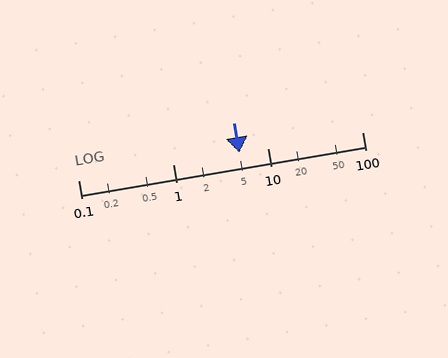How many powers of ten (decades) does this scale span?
The scale spans 3 decades, from 0.1 to 100.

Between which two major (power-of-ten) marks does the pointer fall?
The pointer is between 1 and 10.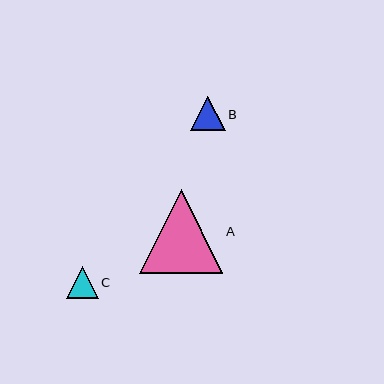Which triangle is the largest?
Triangle A is the largest with a size of approximately 83 pixels.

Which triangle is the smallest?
Triangle C is the smallest with a size of approximately 31 pixels.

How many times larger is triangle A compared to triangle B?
Triangle A is approximately 2.4 times the size of triangle B.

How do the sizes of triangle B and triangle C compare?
Triangle B and triangle C are approximately the same size.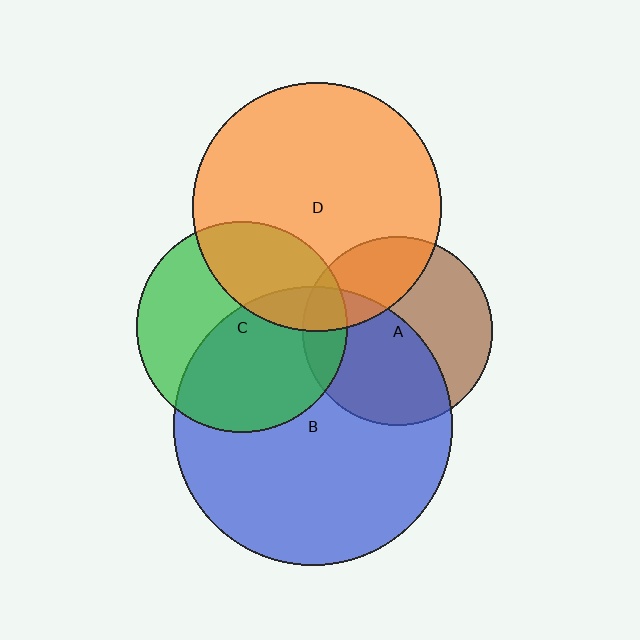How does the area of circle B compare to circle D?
Approximately 1.3 times.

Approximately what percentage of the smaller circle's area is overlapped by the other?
Approximately 50%.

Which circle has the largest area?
Circle B (blue).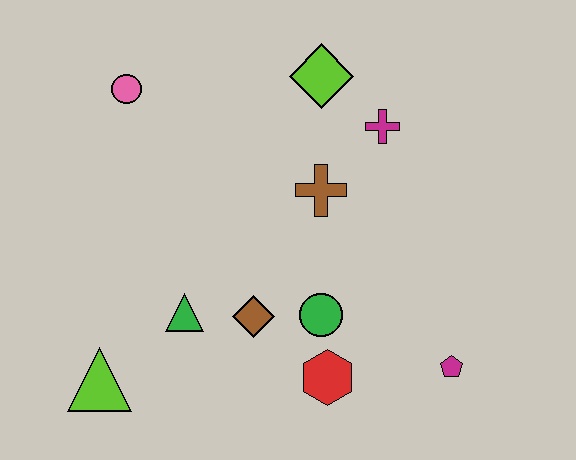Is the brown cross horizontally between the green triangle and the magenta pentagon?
Yes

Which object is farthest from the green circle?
The pink circle is farthest from the green circle.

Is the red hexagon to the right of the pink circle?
Yes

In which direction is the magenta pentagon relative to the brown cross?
The magenta pentagon is below the brown cross.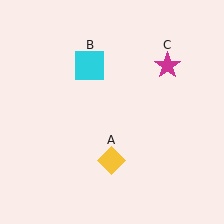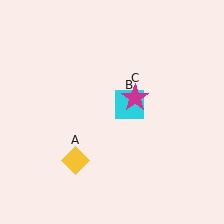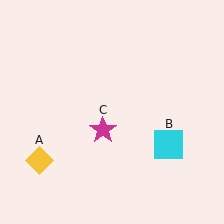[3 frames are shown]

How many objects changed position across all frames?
3 objects changed position: yellow diamond (object A), cyan square (object B), magenta star (object C).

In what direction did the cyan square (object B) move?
The cyan square (object B) moved down and to the right.